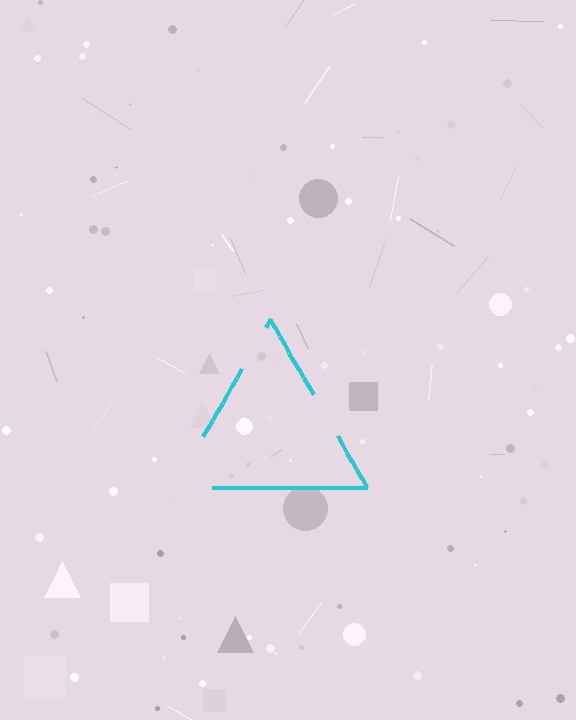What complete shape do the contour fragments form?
The contour fragments form a triangle.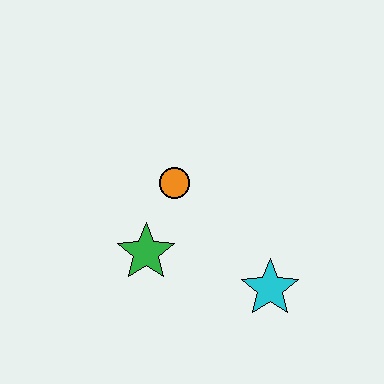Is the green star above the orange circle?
No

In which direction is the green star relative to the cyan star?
The green star is to the left of the cyan star.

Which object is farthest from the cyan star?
The orange circle is farthest from the cyan star.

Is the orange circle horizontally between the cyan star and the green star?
Yes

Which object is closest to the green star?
The orange circle is closest to the green star.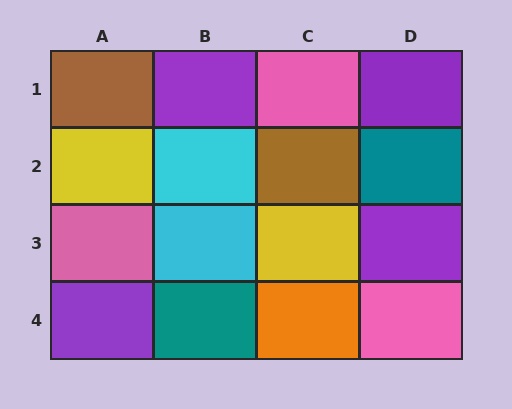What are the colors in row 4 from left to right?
Purple, teal, orange, pink.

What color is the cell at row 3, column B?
Cyan.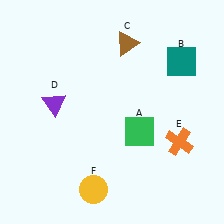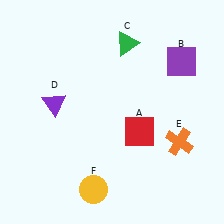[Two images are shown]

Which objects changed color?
A changed from green to red. B changed from teal to purple. C changed from brown to green.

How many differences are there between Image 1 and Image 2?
There are 3 differences between the two images.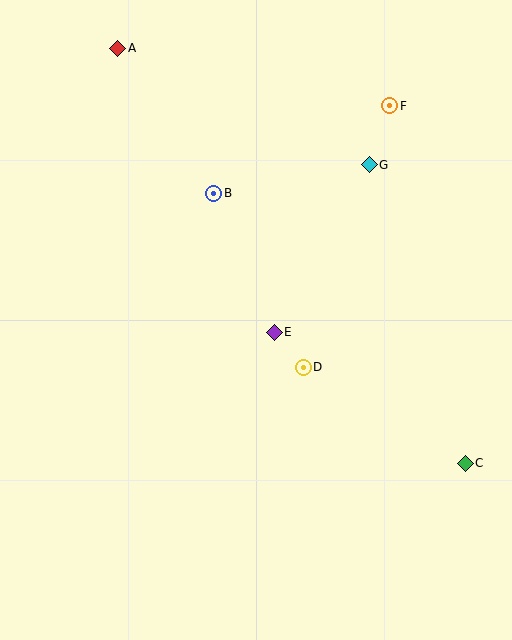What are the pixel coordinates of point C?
Point C is at (465, 463).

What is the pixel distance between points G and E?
The distance between G and E is 192 pixels.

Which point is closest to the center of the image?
Point E at (274, 332) is closest to the center.